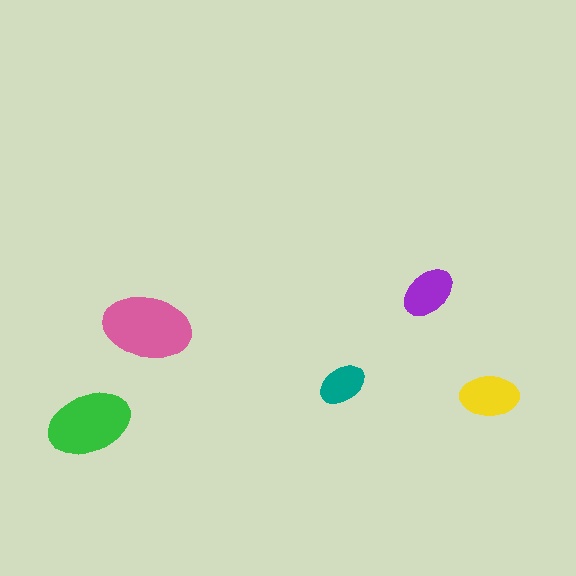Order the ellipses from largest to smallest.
the pink one, the green one, the yellow one, the purple one, the teal one.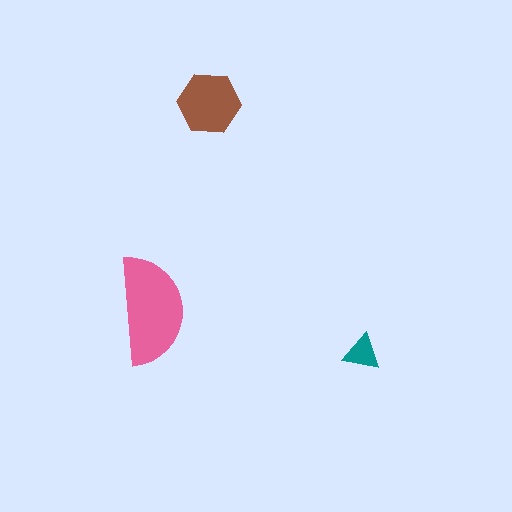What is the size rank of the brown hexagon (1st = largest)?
2nd.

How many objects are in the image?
There are 3 objects in the image.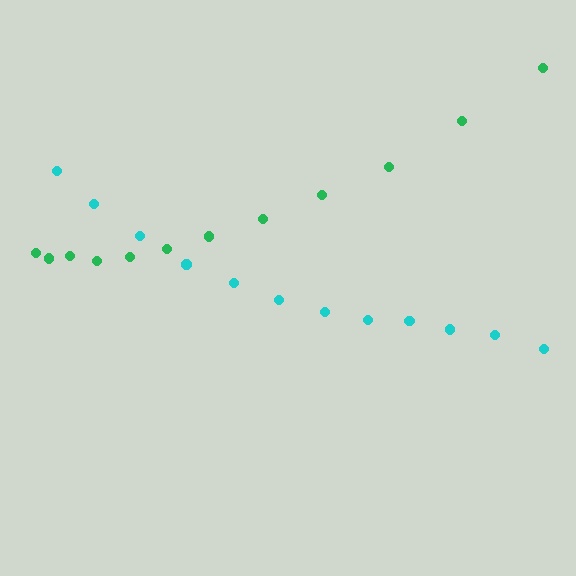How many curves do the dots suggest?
There are 2 distinct paths.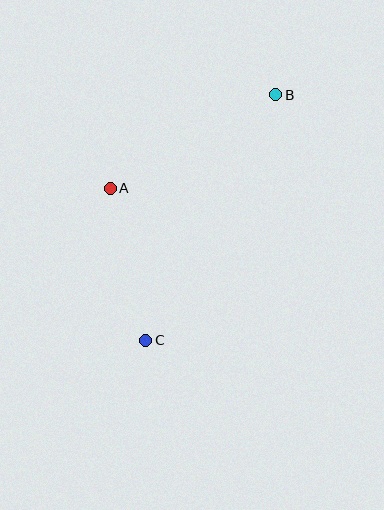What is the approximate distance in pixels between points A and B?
The distance between A and B is approximately 190 pixels.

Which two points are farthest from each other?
Points B and C are farthest from each other.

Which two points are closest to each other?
Points A and C are closest to each other.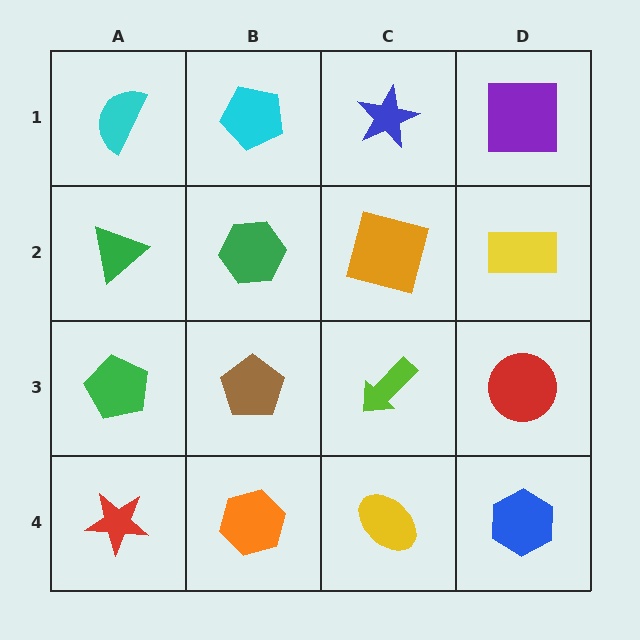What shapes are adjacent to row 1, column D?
A yellow rectangle (row 2, column D), a blue star (row 1, column C).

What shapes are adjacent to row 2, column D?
A purple square (row 1, column D), a red circle (row 3, column D), an orange square (row 2, column C).